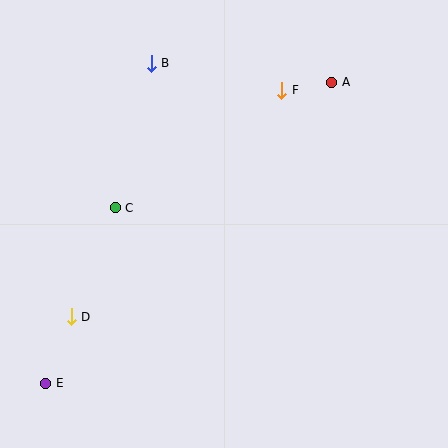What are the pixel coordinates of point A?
Point A is at (332, 82).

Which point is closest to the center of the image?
Point C at (115, 208) is closest to the center.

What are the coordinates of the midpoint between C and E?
The midpoint between C and E is at (81, 296).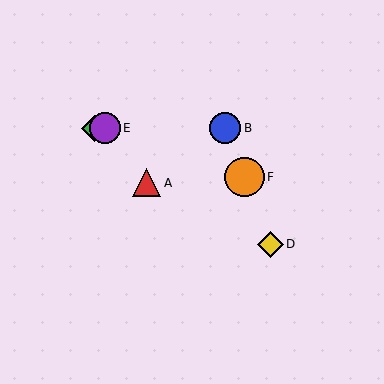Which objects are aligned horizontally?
Objects B, C, E are aligned horizontally.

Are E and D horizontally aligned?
No, E is at y≈128 and D is at y≈244.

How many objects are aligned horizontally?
3 objects (B, C, E) are aligned horizontally.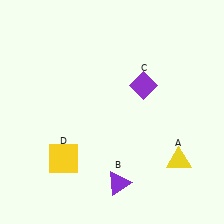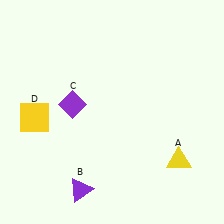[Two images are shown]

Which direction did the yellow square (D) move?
The yellow square (D) moved up.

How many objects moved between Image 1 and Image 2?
3 objects moved between the two images.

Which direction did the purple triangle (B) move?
The purple triangle (B) moved left.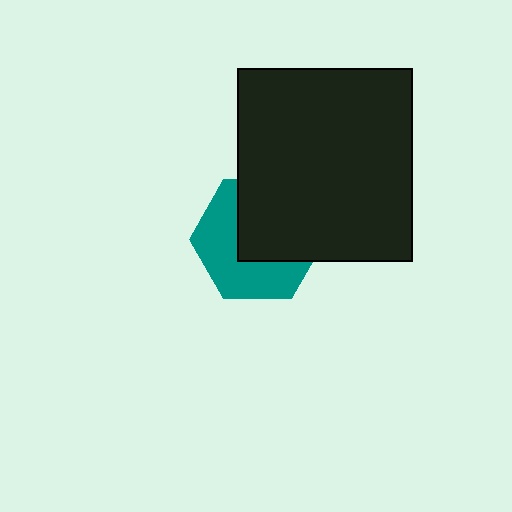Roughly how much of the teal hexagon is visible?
About half of it is visible (roughly 51%).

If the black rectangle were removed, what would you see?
You would see the complete teal hexagon.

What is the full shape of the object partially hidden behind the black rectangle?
The partially hidden object is a teal hexagon.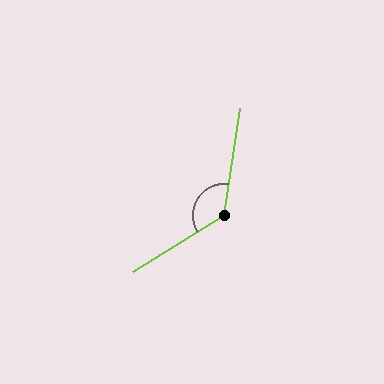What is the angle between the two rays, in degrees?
Approximately 130 degrees.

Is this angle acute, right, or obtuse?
It is obtuse.